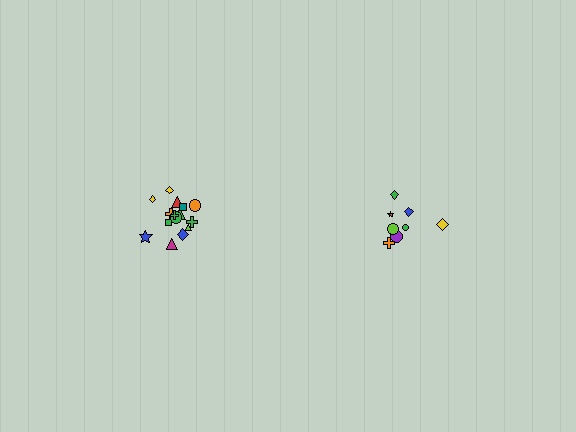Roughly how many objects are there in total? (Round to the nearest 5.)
Roughly 25 objects in total.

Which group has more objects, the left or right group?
The left group.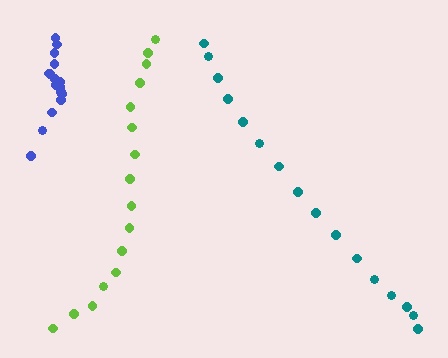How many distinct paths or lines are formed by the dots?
There are 3 distinct paths.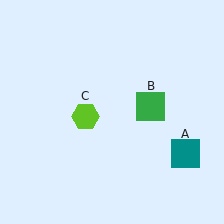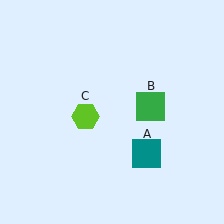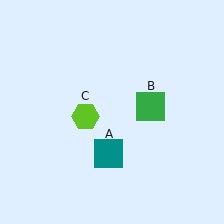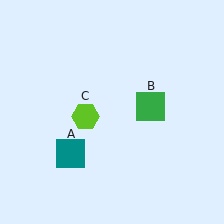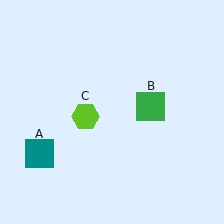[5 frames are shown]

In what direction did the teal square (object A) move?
The teal square (object A) moved left.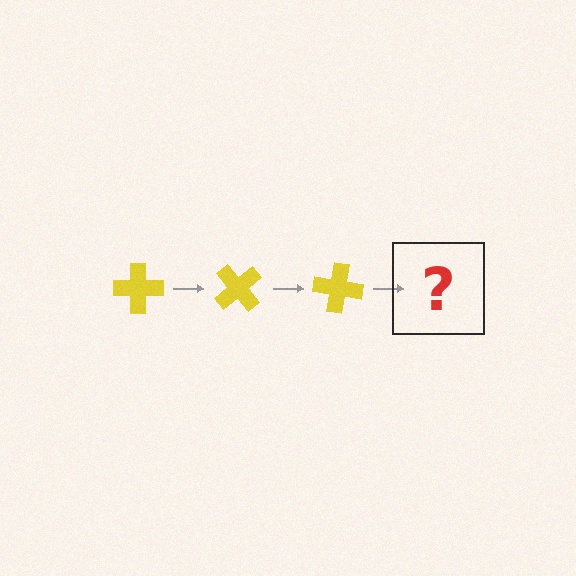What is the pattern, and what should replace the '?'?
The pattern is that the cross rotates 50 degrees each step. The '?' should be a yellow cross rotated 150 degrees.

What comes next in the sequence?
The next element should be a yellow cross rotated 150 degrees.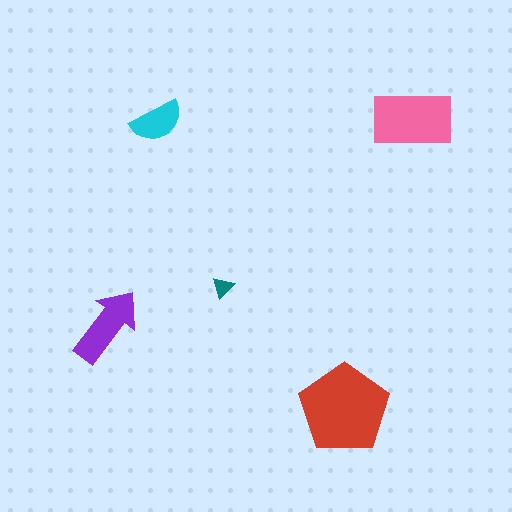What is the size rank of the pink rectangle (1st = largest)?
2nd.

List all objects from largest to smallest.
The red pentagon, the pink rectangle, the purple arrow, the cyan semicircle, the teal triangle.